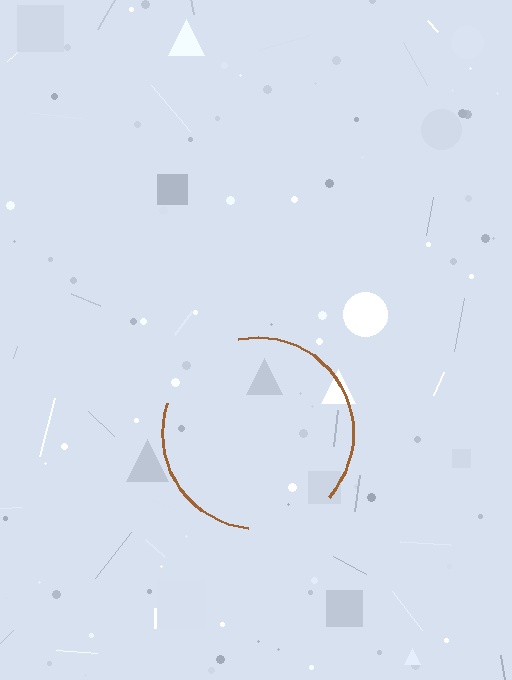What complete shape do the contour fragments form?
The contour fragments form a circle.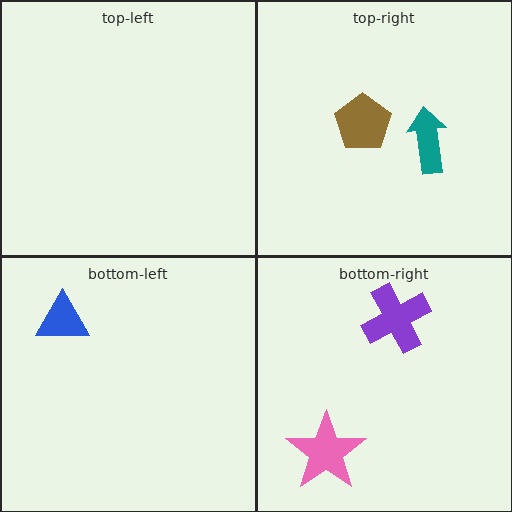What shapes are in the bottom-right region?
The purple cross, the pink star.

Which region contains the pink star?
The bottom-right region.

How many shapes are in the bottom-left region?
1.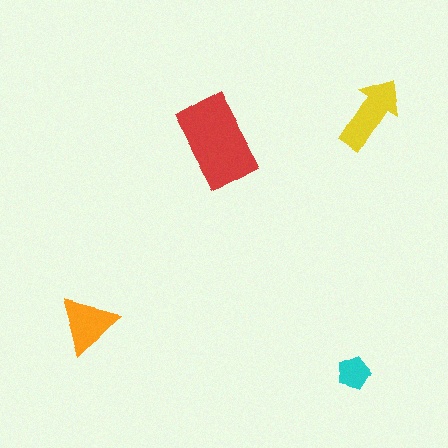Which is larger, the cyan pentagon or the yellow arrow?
The yellow arrow.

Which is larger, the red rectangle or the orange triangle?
The red rectangle.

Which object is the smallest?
The cyan pentagon.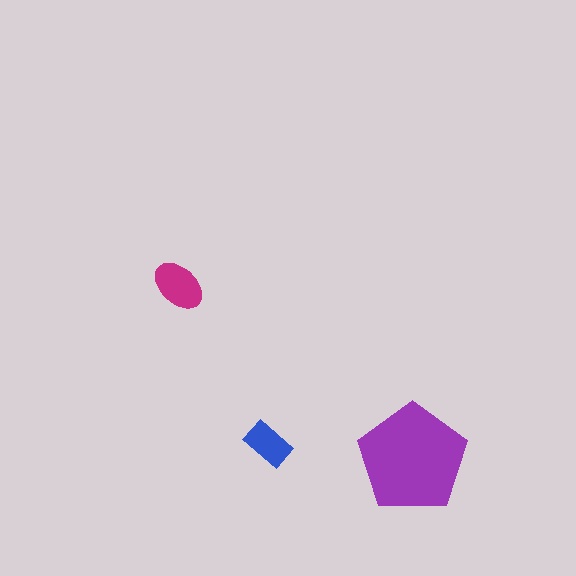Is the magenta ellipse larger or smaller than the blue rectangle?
Larger.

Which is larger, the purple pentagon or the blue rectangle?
The purple pentagon.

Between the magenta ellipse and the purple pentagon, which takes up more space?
The purple pentagon.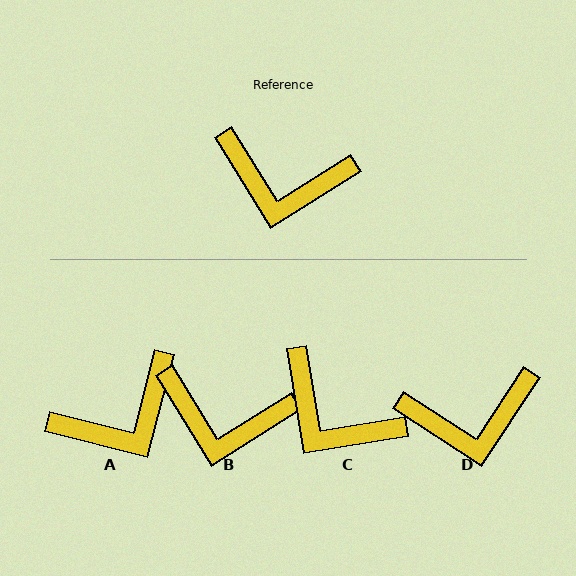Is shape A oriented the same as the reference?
No, it is off by about 44 degrees.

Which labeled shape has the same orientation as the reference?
B.